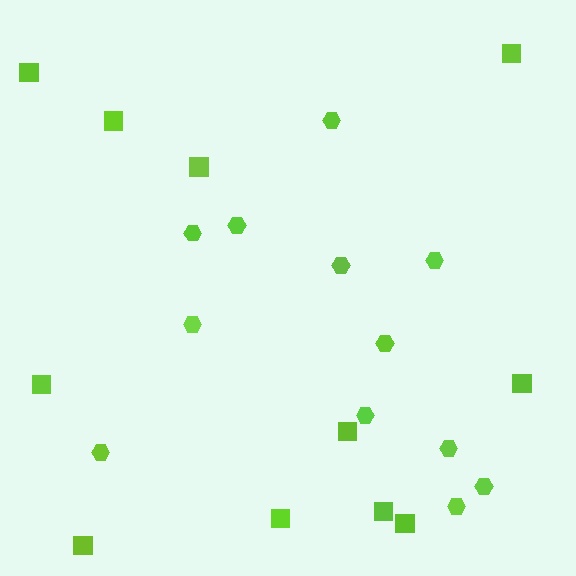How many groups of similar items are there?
There are 2 groups: one group of squares (11) and one group of hexagons (12).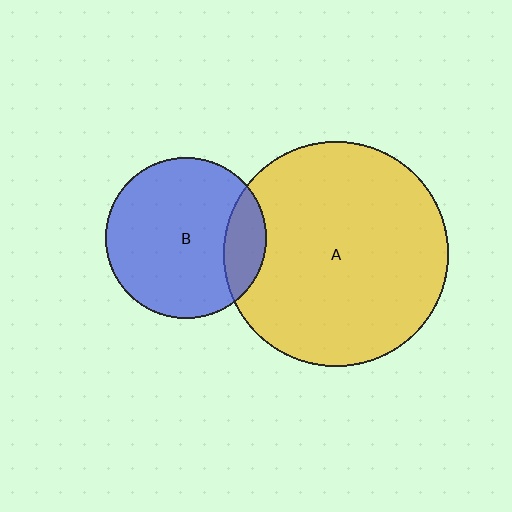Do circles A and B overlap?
Yes.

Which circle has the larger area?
Circle A (yellow).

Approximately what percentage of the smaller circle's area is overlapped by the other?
Approximately 15%.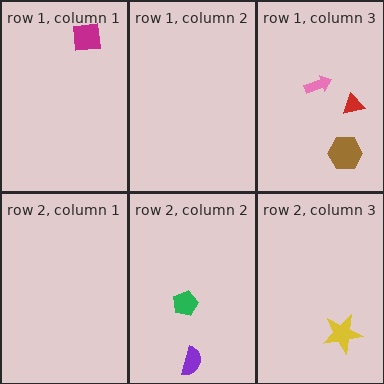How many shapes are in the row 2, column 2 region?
2.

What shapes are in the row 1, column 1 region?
The magenta square.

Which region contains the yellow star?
The row 2, column 3 region.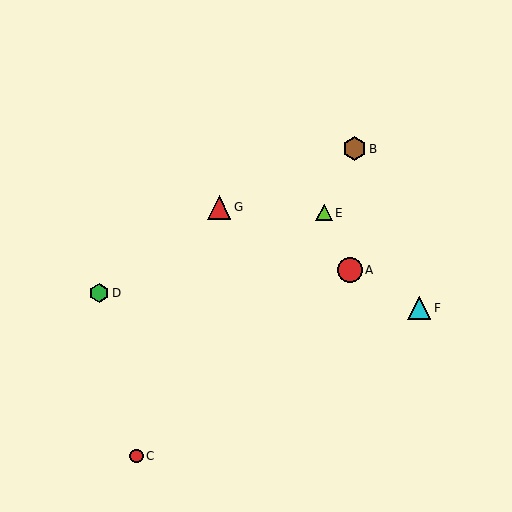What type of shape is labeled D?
Shape D is a green hexagon.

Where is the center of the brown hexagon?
The center of the brown hexagon is at (354, 149).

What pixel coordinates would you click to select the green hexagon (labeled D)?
Click at (99, 293) to select the green hexagon D.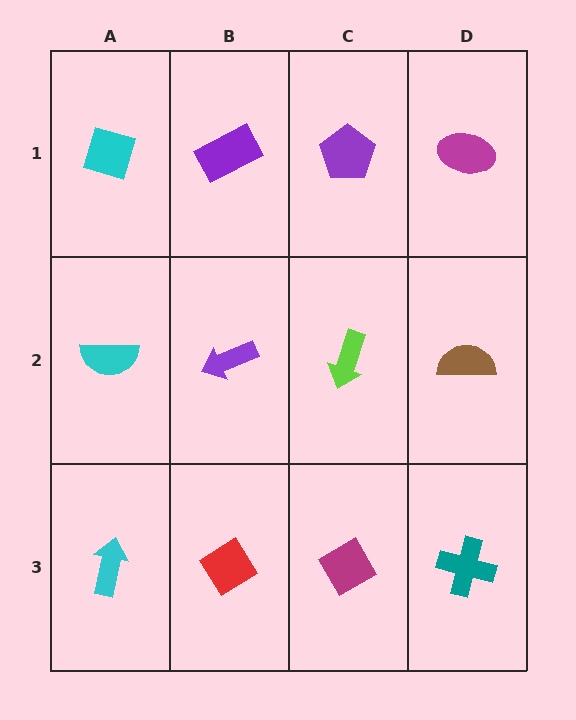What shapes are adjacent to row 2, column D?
A magenta ellipse (row 1, column D), a teal cross (row 3, column D), a lime arrow (row 2, column C).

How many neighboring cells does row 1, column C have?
3.